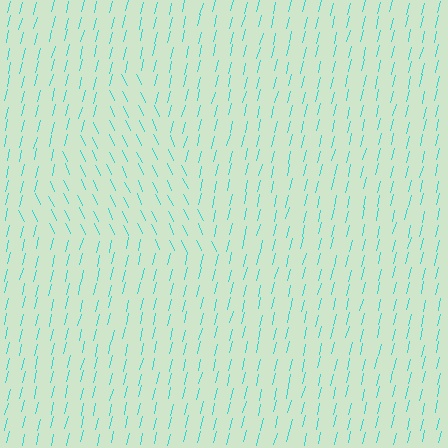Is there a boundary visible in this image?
Yes, there is a texture boundary formed by a change in line orientation.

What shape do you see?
I see a triangle.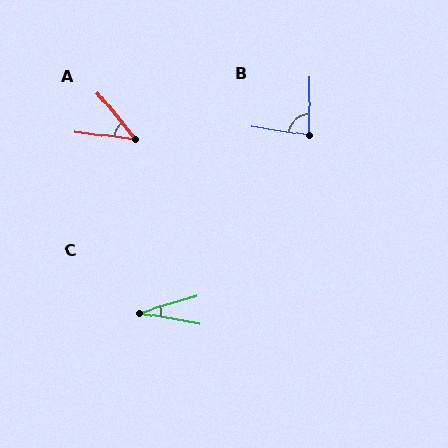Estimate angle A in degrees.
Approximately 44 degrees.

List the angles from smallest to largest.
C (26°), A (44°), B (82°).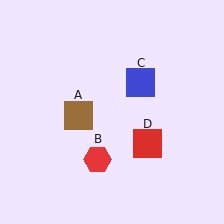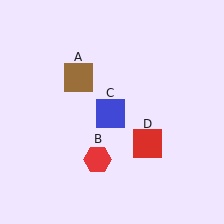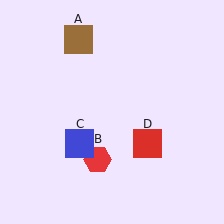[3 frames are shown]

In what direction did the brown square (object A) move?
The brown square (object A) moved up.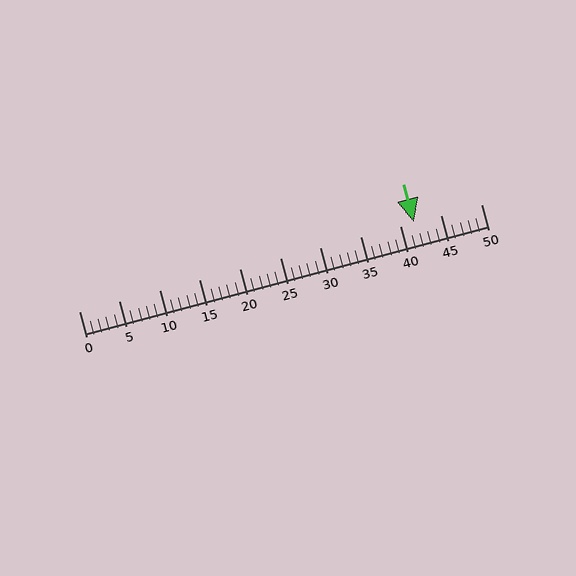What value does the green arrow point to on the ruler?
The green arrow points to approximately 42.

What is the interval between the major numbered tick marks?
The major tick marks are spaced 5 units apart.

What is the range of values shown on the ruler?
The ruler shows values from 0 to 50.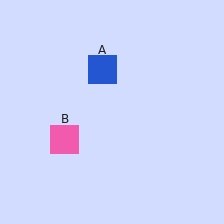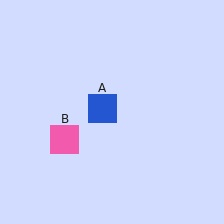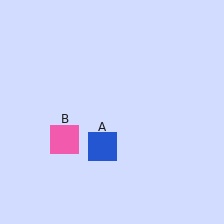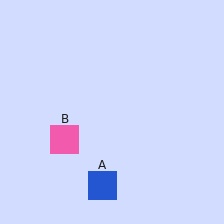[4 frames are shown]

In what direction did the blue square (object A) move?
The blue square (object A) moved down.